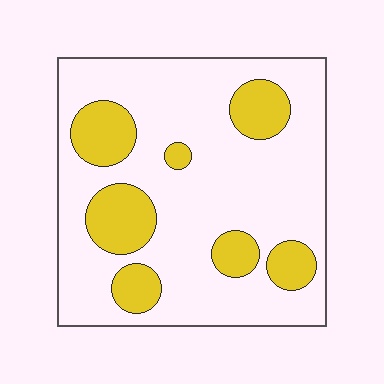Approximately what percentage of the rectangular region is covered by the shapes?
Approximately 25%.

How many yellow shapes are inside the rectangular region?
7.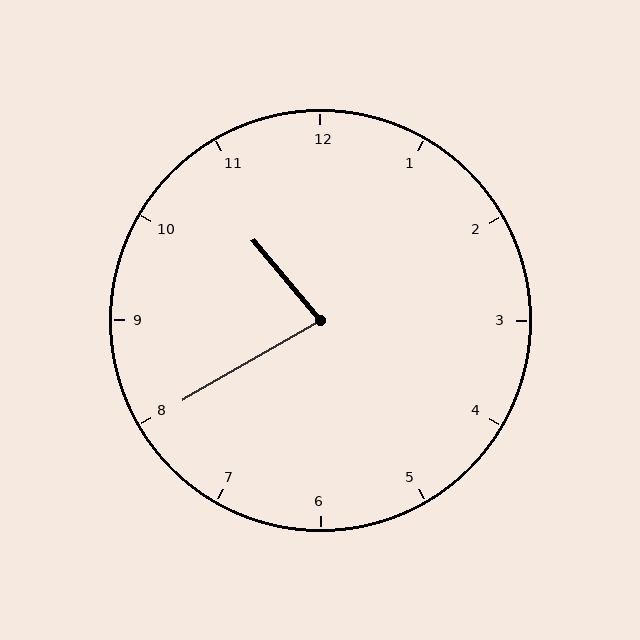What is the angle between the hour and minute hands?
Approximately 80 degrees.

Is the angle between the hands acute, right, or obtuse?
It is acute.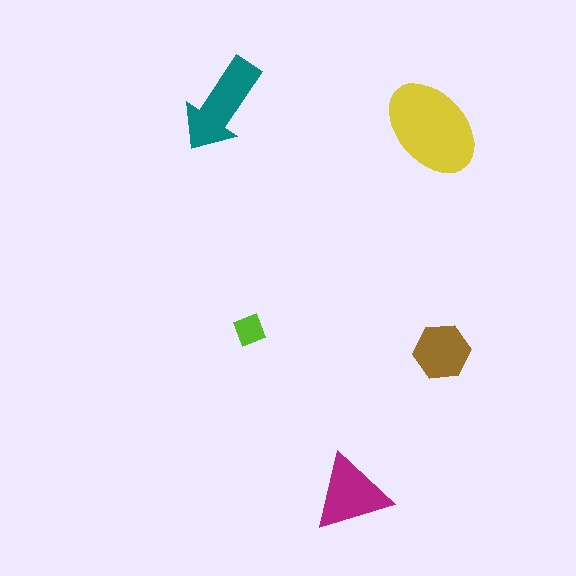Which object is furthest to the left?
The teal arrow is leftmost.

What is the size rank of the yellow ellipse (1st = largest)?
1st.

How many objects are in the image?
There are 5 objects in the image.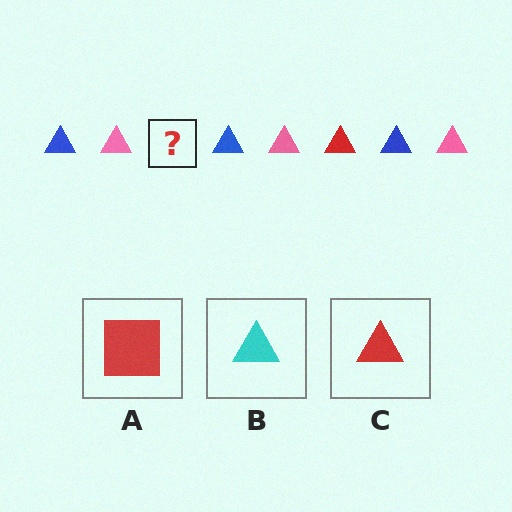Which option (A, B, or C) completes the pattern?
C.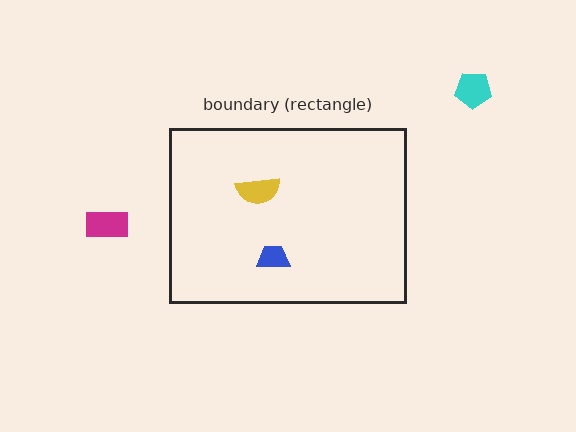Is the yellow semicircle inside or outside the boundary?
Inside.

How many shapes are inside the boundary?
2 inside, 2 outside.